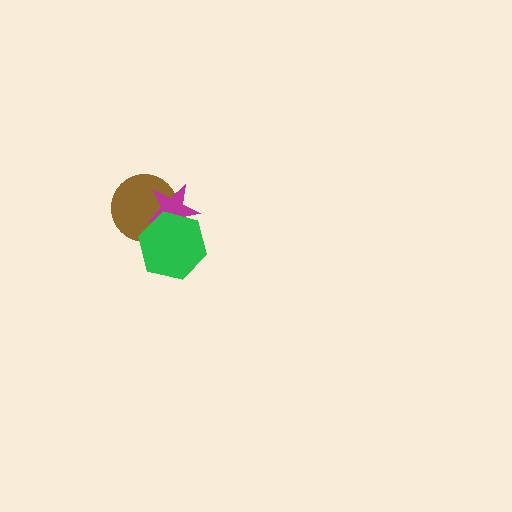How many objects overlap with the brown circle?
2 objects overlap with the brown circle.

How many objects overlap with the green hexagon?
2 objects overlap with the green hexagon.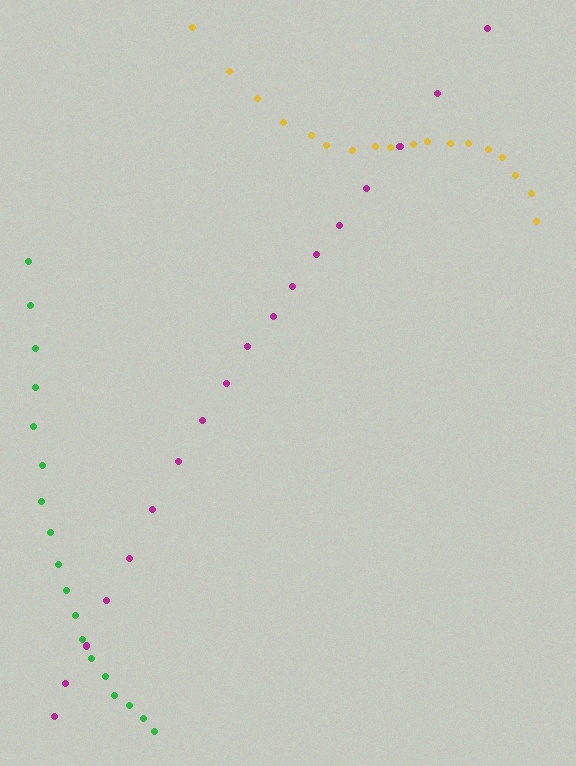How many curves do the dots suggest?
There are 3 distinct paths.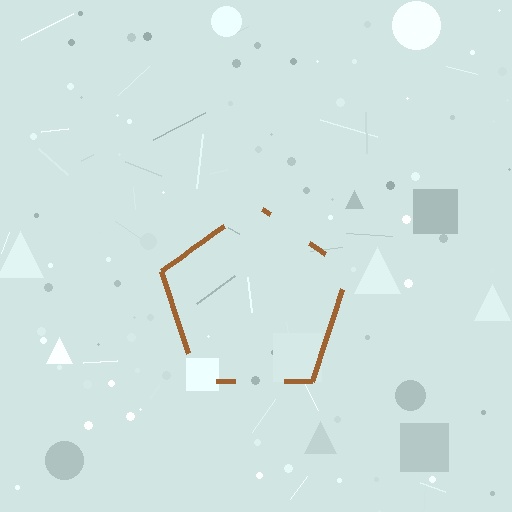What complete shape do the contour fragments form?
The contour fragments form a pentagon.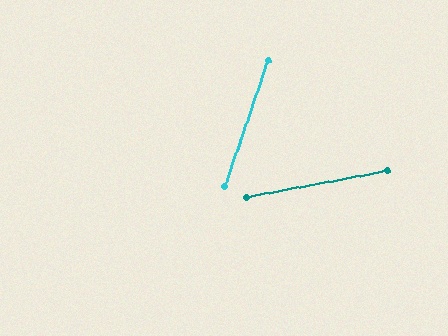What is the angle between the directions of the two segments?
Approximately 61 degrees.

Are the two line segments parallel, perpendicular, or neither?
Neither parallel nor perpendicular — they differ by about 61°.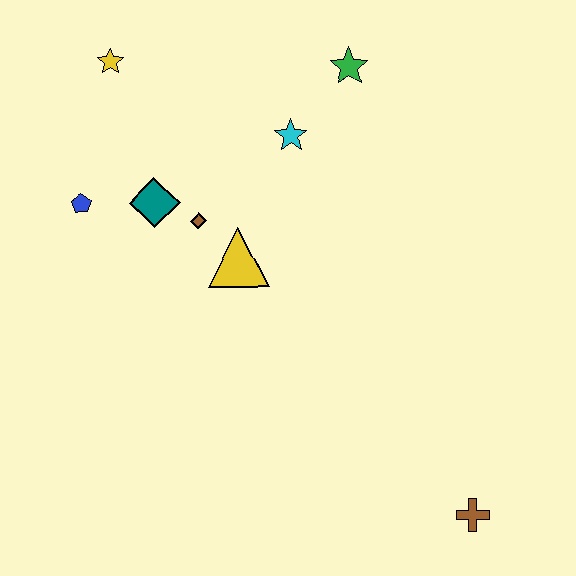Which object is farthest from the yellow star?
The brown cross is farthest from the yellow star.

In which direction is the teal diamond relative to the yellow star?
The teal diamond is below the yellow star.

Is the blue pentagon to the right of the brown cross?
No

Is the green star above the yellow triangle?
Yes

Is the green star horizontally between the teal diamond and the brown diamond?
No